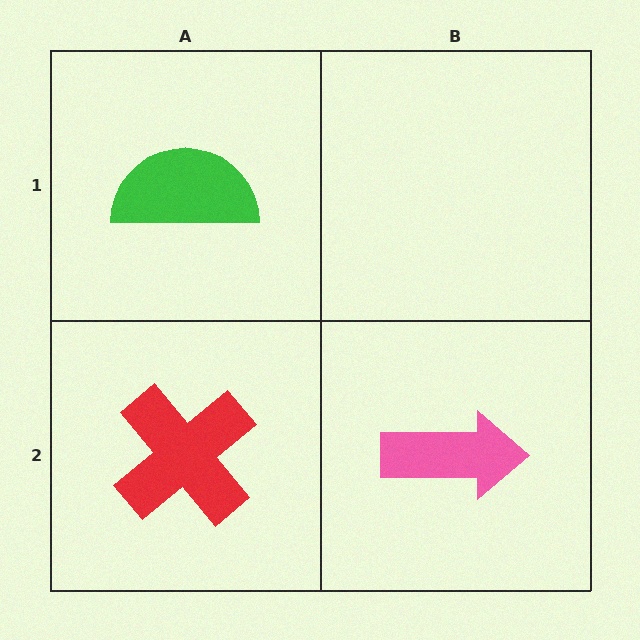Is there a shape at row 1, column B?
No, that cell is empty.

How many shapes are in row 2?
2 shapes.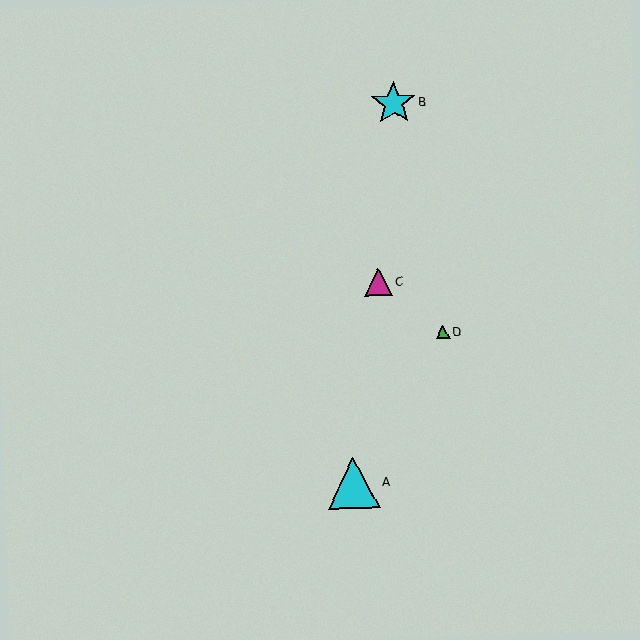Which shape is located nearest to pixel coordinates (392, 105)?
The cyan star (labeled B) at (393, 103) is nearest to that location.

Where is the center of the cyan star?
The center of the cyan star is at (393, 103).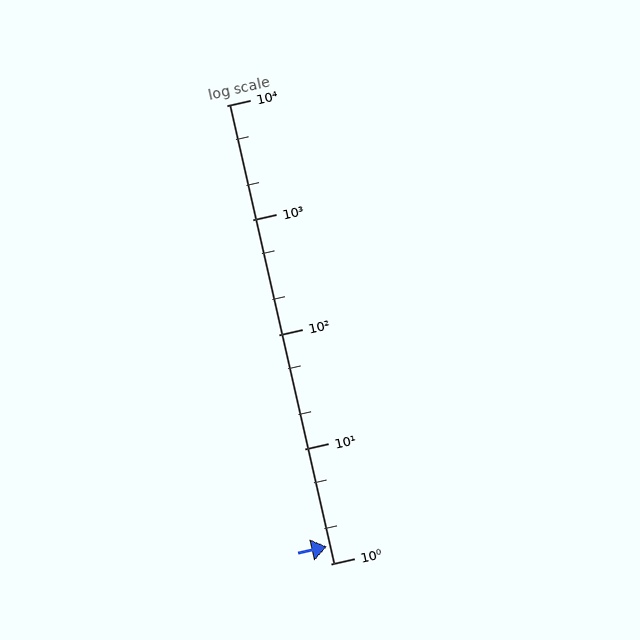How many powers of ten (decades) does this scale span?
The scale spans 4 decades, from 1 to 10000.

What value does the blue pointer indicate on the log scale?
The pointer indicates approximately 1.4.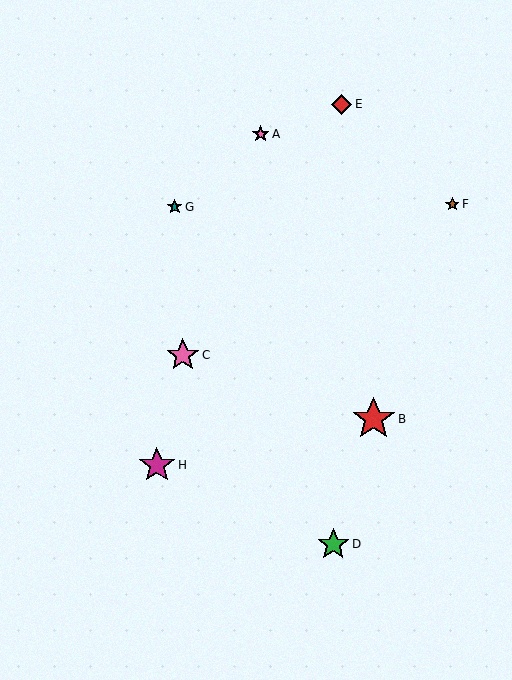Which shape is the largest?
The red star (labeled B) is the largest.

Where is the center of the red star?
The center of the red star is at (374, 419).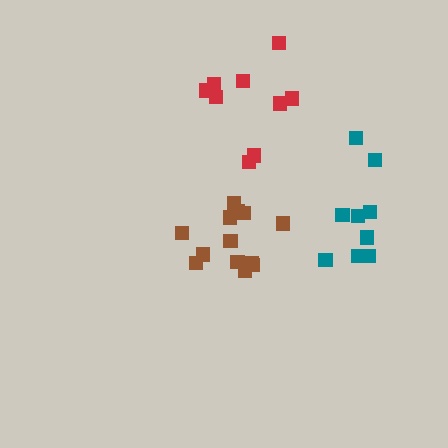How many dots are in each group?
Group 1: 13 dots, Group 2: 9 dots, Group 3: 9 dots (31 total).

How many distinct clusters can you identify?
There are 3 distinct clusters.